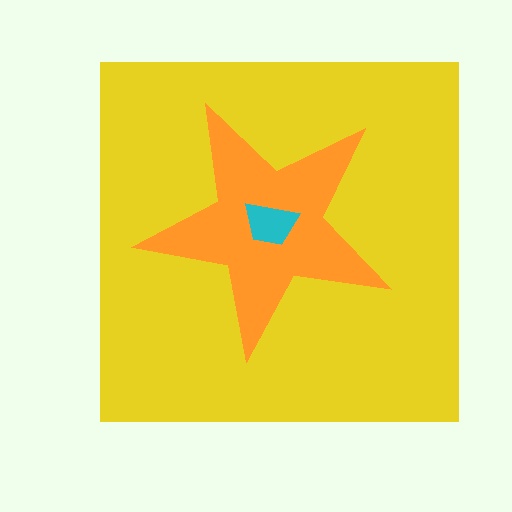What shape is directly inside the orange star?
The cyan trapezoid.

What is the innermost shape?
The cyan trapezoid.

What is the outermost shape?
The yellow square.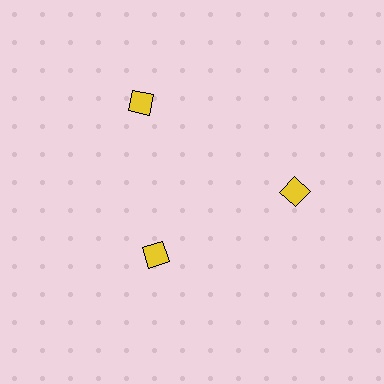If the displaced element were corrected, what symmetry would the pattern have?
It would have 3-fold rotational symmetry — the pattern would map onto itself every 120 degrees.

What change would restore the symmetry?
The symmetry would be restored by moving it outward, back onto the ring so that all 3 diamonds sit at equal angles and equal distance from the center.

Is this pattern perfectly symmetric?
No. The 3 yellow diamonds are arranged in a ring, but one element near the 7 o'clock position is pulled inward toward the center, breaking the 3-fold rotational symmetry.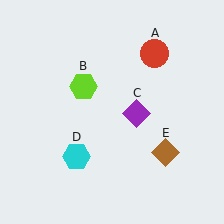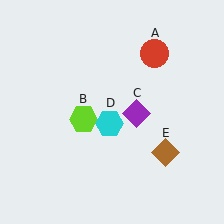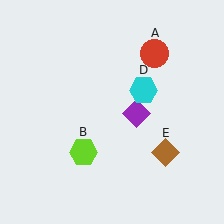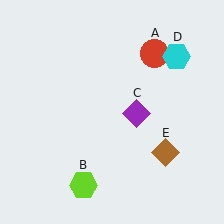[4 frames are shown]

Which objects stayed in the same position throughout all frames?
Red circle (object A) and purple diamond (object C) and brown diamond (object E) remained stationary.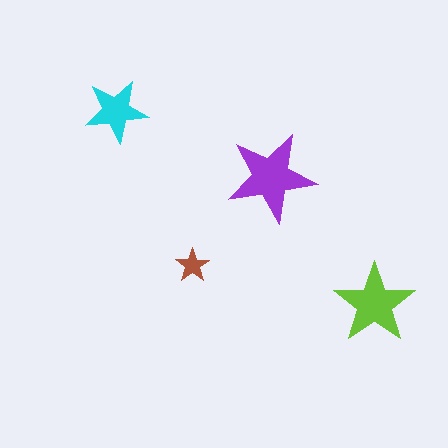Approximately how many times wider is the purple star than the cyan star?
About 1.5 times wider.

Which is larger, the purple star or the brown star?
The purple one.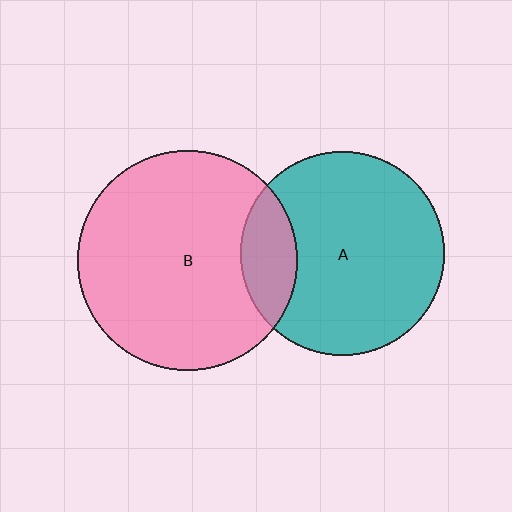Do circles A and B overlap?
Yes.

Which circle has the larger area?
Circle B (pink).